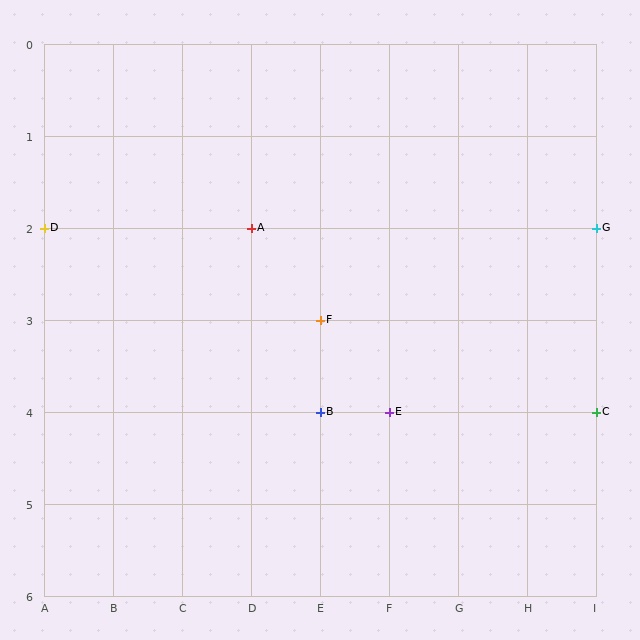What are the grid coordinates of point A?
Point A is at grid coordinates (D, 2).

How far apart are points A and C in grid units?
Points A and C are 5 columns and 2 rows apart (about 5.4 grid units diagonally).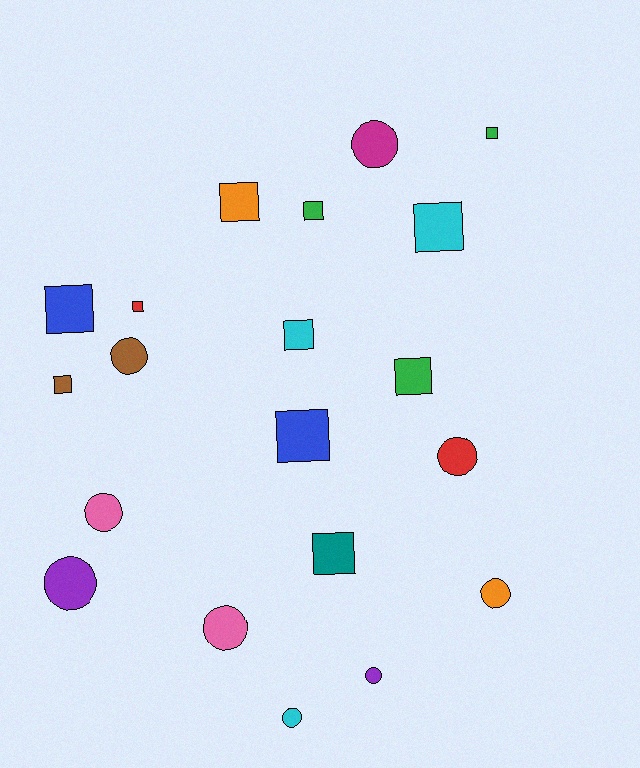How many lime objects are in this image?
There are no lime objects.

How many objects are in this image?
There are 20 objects.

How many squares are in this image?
There are 11 squares.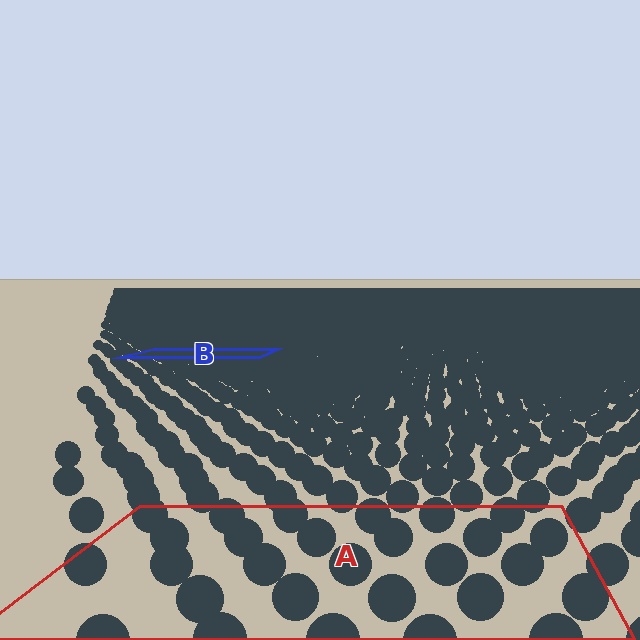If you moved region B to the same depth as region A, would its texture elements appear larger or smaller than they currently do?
They would appear larger. At a closer depth, the same texture elements are projected at a bigger on-screen size.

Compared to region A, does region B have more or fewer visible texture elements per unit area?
Region B has more texture elements per unit area — they are packed more densely because it is farther away.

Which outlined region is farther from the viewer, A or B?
Region B is farther from the viewer — the texture elements inside it appear smaller and more densely packed.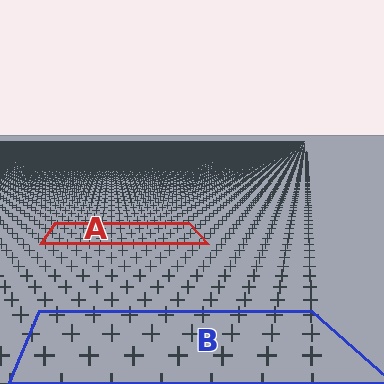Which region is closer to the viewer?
Region B is closer. The texture elements there are larger and more spread out.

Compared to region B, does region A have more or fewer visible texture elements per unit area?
Region A has more texture elements per unit area — they are packed more densely because it is farther away.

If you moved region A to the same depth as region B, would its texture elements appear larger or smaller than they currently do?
They would appear larger. At a closer depth, the same texture elements are projected at a bigger on-screen size.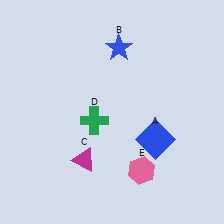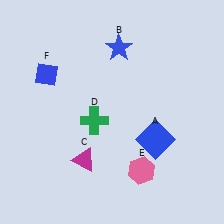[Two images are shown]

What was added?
A blue diamond (F) was added in Image 2.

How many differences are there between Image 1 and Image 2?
There is 1 difference between the two images.